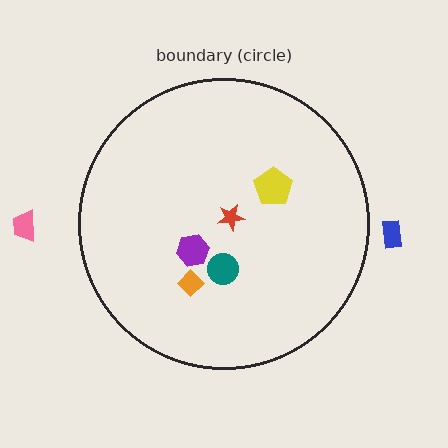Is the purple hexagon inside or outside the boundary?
Inside.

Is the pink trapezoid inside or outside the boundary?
Outside.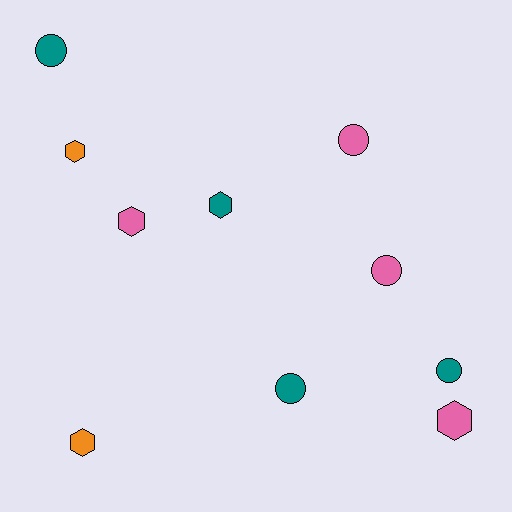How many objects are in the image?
There are 10 objects.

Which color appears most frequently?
Pink, with 4 objects.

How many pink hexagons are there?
There are 2 pink hexagons.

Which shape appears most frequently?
Circle, with 5 objects.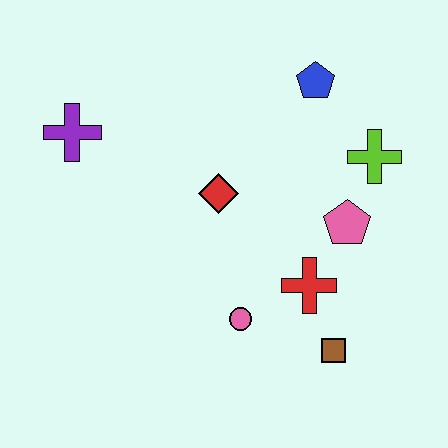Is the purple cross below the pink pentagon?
No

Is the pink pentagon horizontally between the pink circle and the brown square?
No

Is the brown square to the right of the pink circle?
Yes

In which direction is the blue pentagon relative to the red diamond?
The blue pentagon is above the red diamond.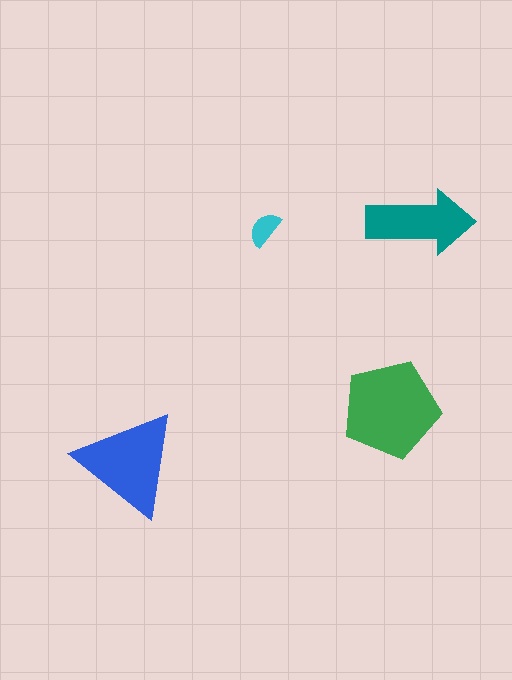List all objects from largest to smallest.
The green pentagon, the blue triangle, the teal arrow, the cyan semicircle.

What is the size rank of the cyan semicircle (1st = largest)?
4th.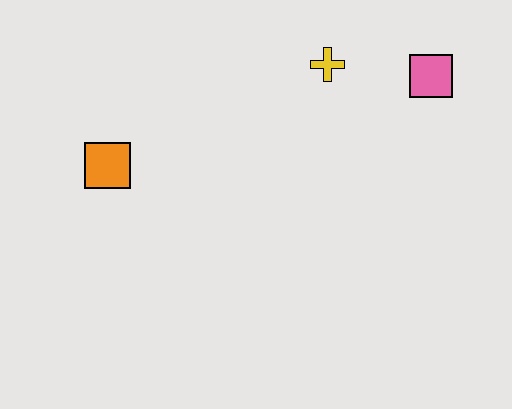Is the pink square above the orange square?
Yes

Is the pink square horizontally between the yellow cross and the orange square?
No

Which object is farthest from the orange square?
The pink square is farthest from the orange square.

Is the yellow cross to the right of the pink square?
No